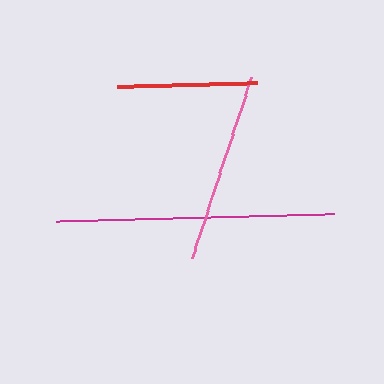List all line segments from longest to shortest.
From longest to shortest: magenta, pink, red.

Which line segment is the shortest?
The red line is the shortest at approximately 140 pixels.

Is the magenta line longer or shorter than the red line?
The magenta line is longer than the red line.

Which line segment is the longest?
The magenta line is the longest at approximately 278 pixels.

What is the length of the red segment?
The red segment is approximately 140 pixels long.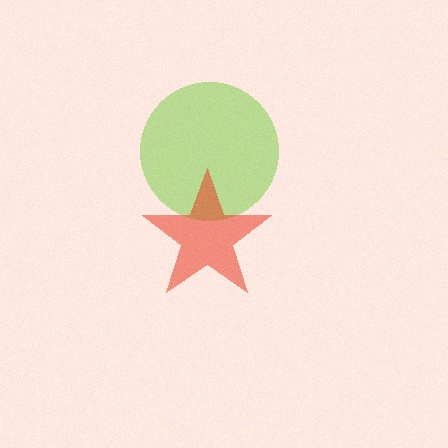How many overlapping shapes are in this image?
There are 2 overlapping shapes in the image.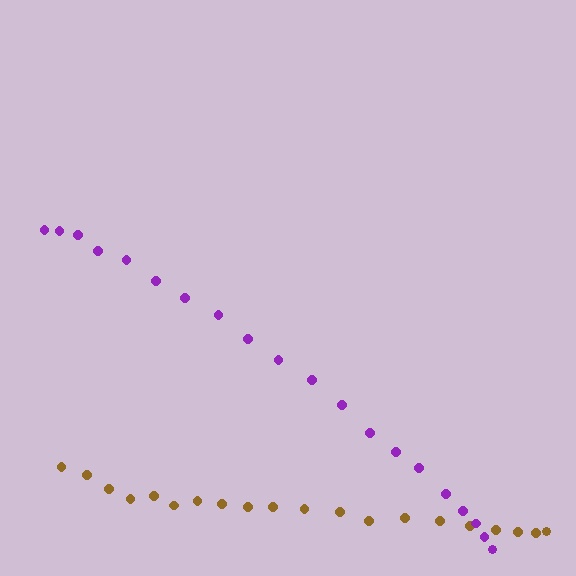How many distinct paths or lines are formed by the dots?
There are 2 distinct paths.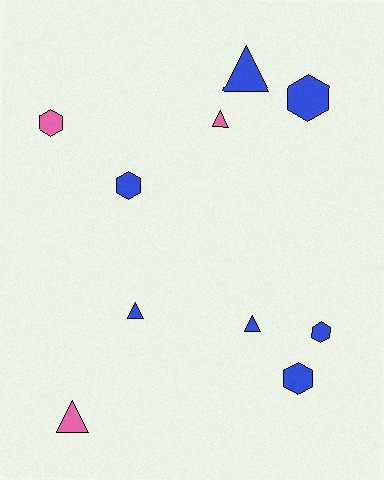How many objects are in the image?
There are 10 objects.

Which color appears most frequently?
Blue, with 7 objects.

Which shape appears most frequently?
Hexagon, with 5 objects.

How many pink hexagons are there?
There is 1 pink hexagon.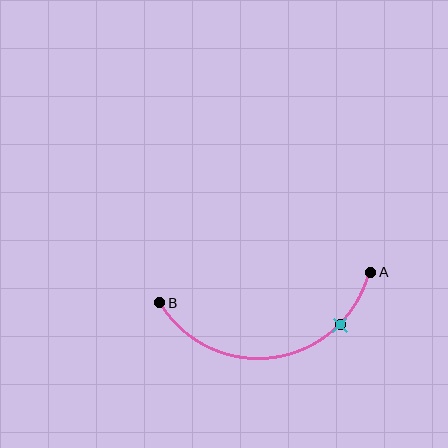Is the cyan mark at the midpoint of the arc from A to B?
No. The cyan mark lies on the arc but is closer to endpoint A. The arc midpoint would be at the point on the curve equidistant along the arc from both A and B.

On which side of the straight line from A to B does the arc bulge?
The arc bulges below the straight line connecting A and B.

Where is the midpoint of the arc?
The arc midpoint is the point on the curve farthest from the straight line joining A and B. It sits below that line.